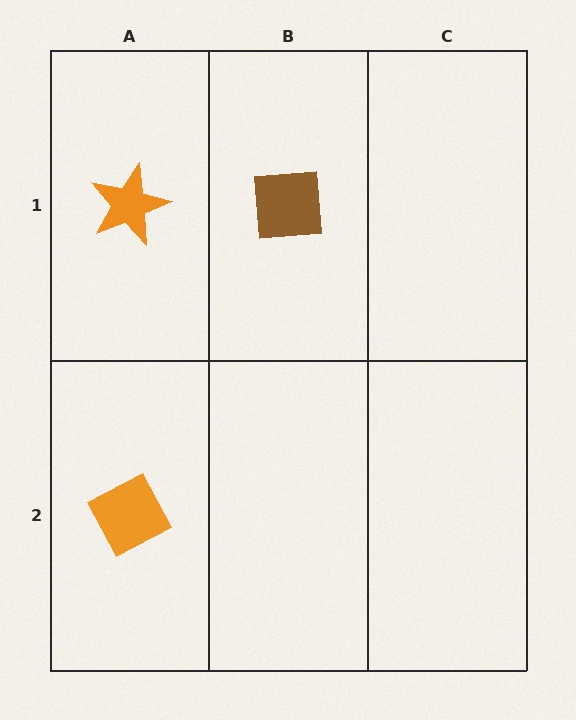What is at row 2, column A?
An orange diamond.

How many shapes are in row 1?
2 shapes.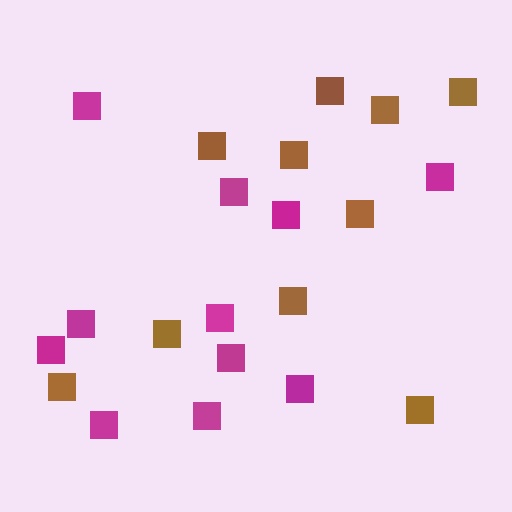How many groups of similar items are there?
There are 2 groups: one group of brown squares (10) and one group of magenta squares (11).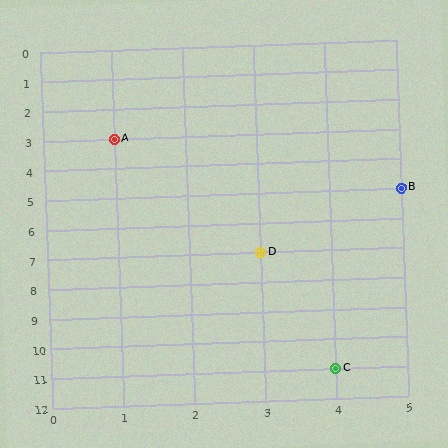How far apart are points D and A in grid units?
Points D and A are 2 columns and 4 rows apart (about 4.5 grid units diagonally).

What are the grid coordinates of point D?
Point D is at grid coordinates (3, 7).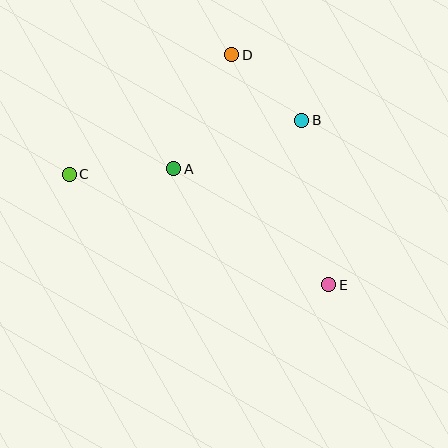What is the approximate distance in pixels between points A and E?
The distance between A and E is approximately 194 pixels.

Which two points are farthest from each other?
Points C and E are farthest from each other.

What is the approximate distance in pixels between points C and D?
The distance between C and D is approximately 202 pixels.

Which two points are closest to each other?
Points B and D are closest to each other.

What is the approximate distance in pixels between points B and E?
The distance between B and E is approximately 167 pixels.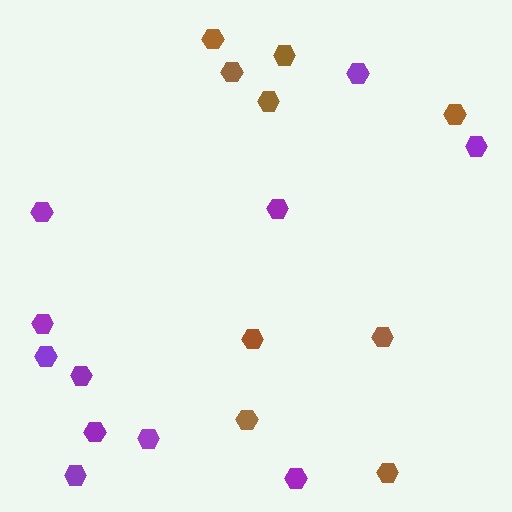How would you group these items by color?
There are 2 groups: one group of purple hexagons (11) and one group of brown hexagons (9).